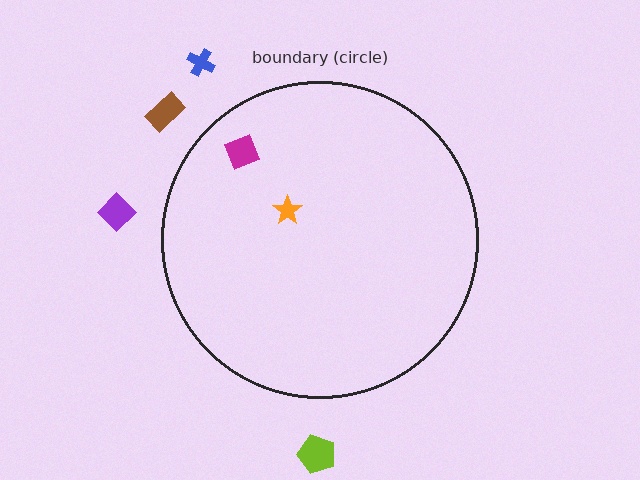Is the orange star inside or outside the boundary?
Inside.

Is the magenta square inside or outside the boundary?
Inside.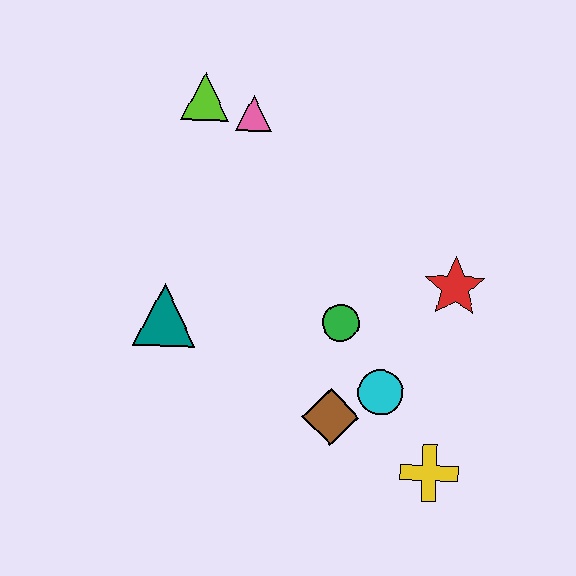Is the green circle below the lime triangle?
Yes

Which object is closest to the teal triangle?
The green circle is closest to the teal triangle.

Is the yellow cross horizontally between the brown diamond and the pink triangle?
No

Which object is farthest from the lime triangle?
The yellow cross is farthest from the lime triangle.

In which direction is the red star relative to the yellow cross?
The red star is above the yellow cross.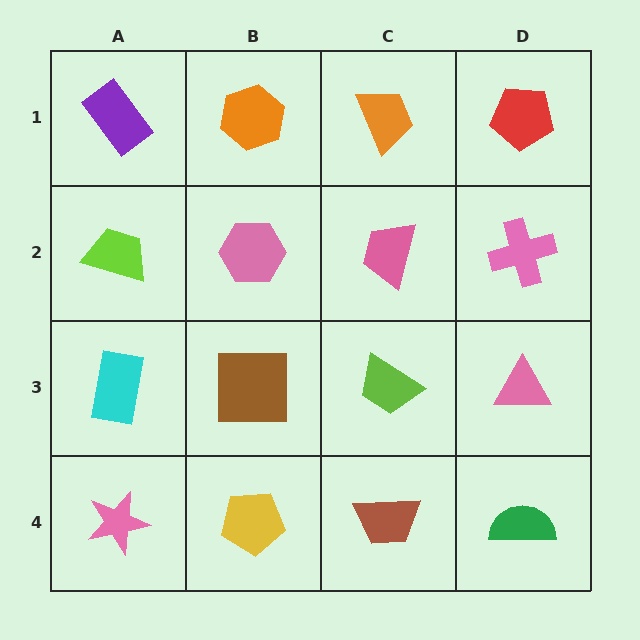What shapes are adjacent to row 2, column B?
An orange hexagon (row 1, column B), a brown square (row 3, column B), a lime trapezoid (row 2, column A), a pink trapezoid (row 2, column C).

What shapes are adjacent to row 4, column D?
A pink triangle (row 3, column D), a brown trapezoid (row 4, column C).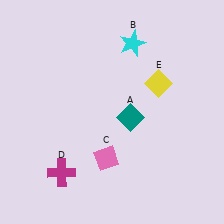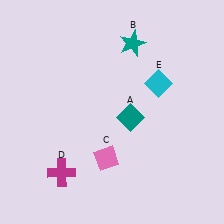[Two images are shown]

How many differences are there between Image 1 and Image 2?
There are 2 differences between the two images.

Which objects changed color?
B changed from cyan to teal. E changed from yellow to cyan.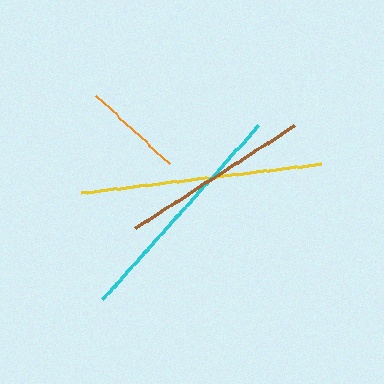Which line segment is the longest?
The yellow line is the longest at approximately 242 pixels.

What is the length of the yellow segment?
The yellow segment is approximately 242 pixels long.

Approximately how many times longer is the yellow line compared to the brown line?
The yellow line is approximately 1.3 times the length of the brown line.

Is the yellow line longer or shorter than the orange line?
The yellow line is longer than the orange line.